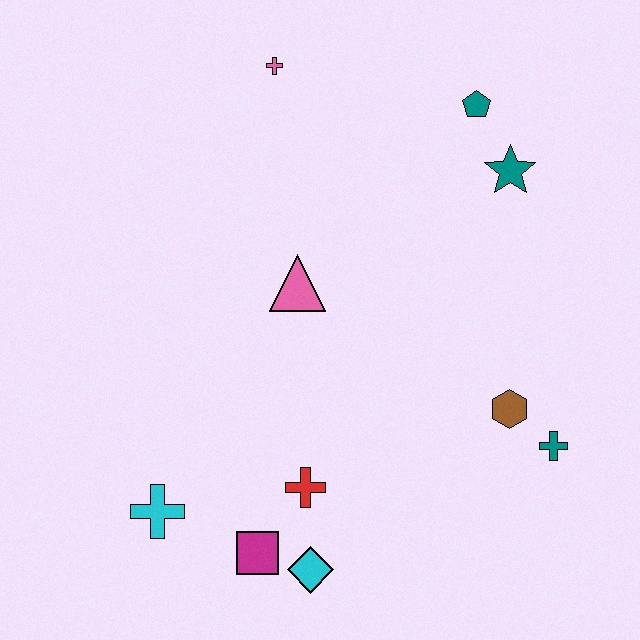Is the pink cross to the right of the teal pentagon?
No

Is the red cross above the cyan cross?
Yes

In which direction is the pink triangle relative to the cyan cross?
The pink triangle is above the cyan cross.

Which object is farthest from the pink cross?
The cyan diamond is farthest from the pink cross.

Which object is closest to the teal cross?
The brown hexagon is closest to the teal cross.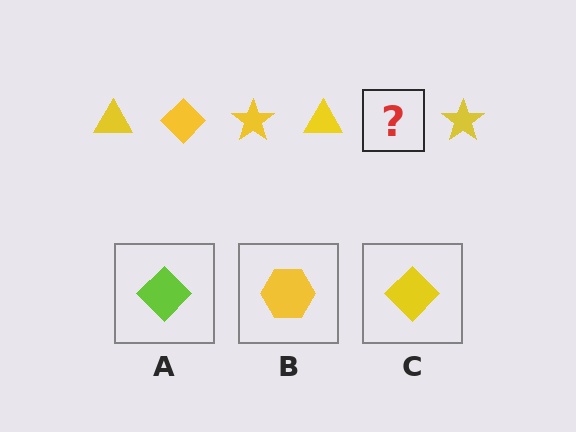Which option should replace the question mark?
Option C.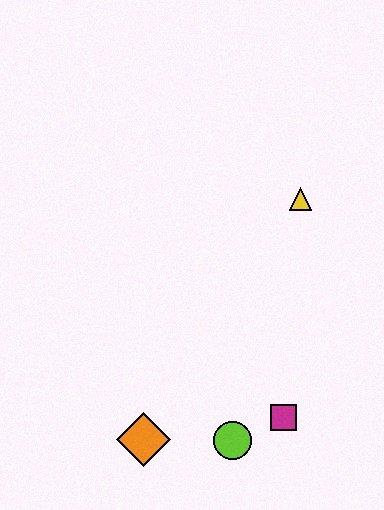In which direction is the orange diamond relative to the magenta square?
The orange diamond is to the left of the magenta square.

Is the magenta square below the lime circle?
No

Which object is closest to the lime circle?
The magenta square is closest to the lime circle.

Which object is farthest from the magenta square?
The yellow triangle is farthest from the magenta square.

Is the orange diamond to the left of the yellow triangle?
Yes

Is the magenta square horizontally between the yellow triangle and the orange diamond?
Yes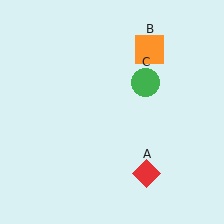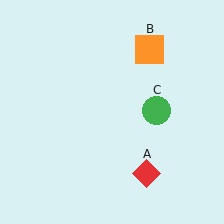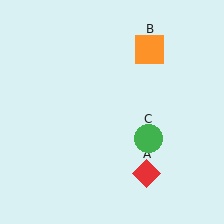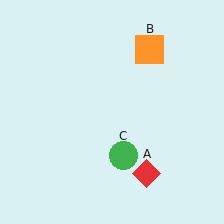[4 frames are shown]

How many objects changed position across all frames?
1 object changed position: green circle (object C).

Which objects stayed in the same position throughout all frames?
Red diamond (object A) and orange square (object B) remained stationary.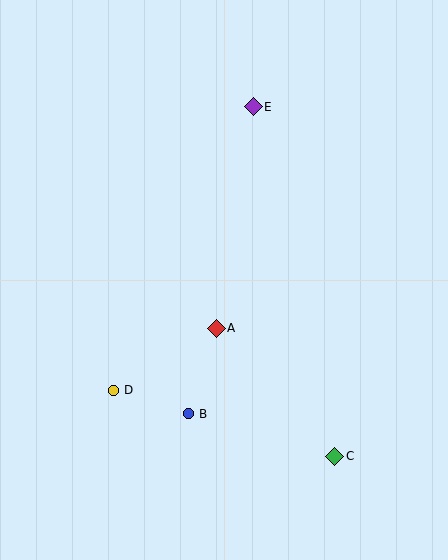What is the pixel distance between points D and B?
The distance between D and B is 78 pixels.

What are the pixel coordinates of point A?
Point A is at (216, 328).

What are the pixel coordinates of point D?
Point D is at (113, 390).